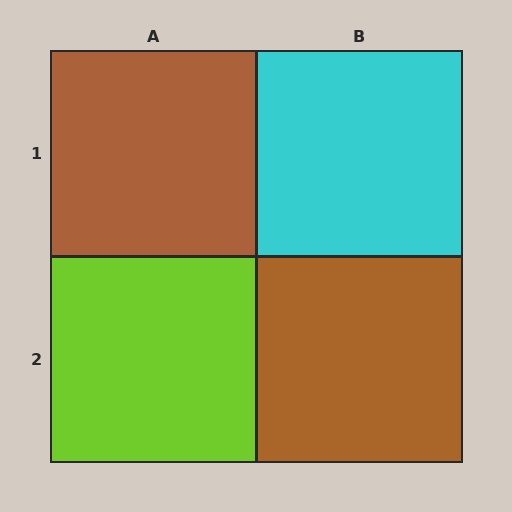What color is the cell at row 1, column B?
Cyan.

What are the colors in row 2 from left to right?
Lime, brown.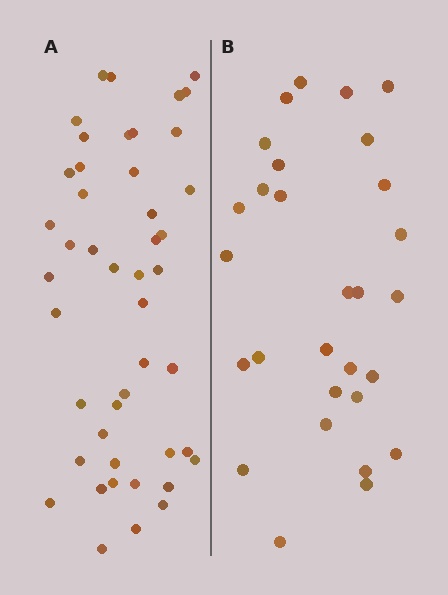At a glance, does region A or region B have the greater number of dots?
Region A (the left region) has more dots.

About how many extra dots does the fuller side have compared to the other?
Region A has approximately 15 more dots than region B.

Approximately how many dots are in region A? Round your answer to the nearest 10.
About 50 dots. (The exact count is 46, which rounds to 50.)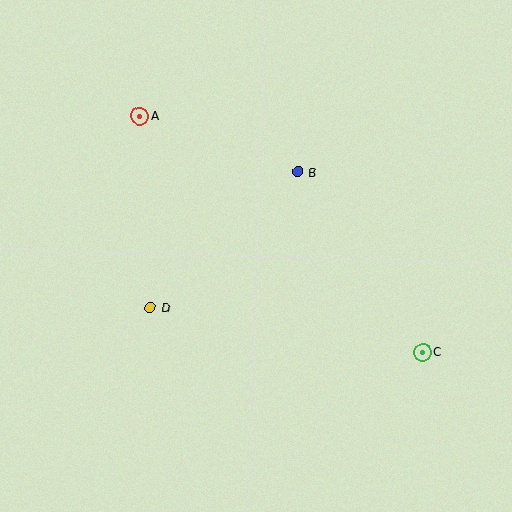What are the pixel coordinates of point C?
Point C is at (423, 352).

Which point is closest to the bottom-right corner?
Point C is closest to the bottom-right corner.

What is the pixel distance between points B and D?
The distance between B and D is 201 pixels.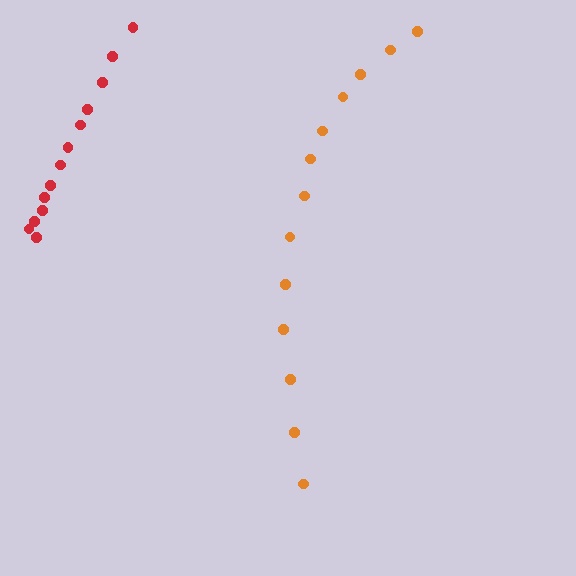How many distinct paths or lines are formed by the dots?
There are 2 distinct paths.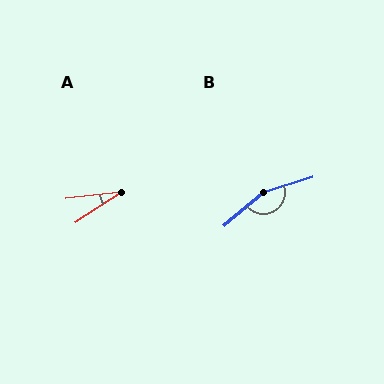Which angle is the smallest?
A, at approximately 27 degrees.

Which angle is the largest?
B, at approximately 157 degrees.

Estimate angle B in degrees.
Approximately 157 degrees.